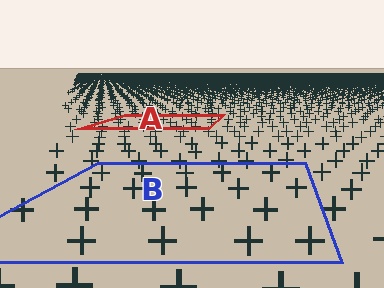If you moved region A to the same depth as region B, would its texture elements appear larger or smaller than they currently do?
They would appear larger. At a closer depth, the same texture elements are projected at a bigger on-screen size.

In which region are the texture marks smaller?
The texture marks are smaller in region A, because it is farther away.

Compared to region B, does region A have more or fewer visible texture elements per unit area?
Region A has more texture elements per unit area — they are packed more densely because it is farther away.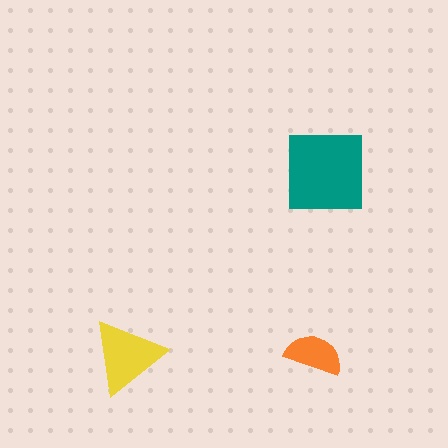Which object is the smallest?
The orange semicircle.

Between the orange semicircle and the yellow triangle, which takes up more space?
The yellow triangle.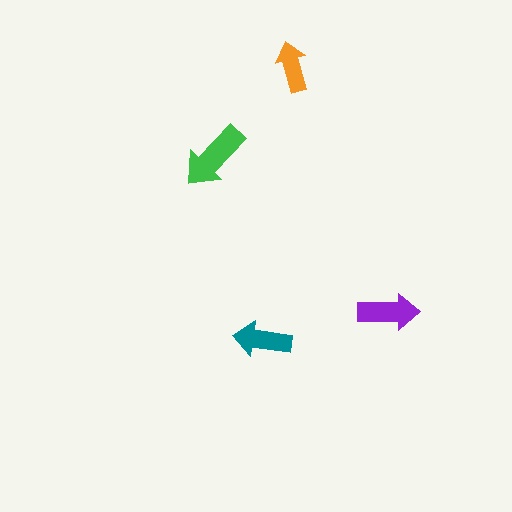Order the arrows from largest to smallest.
the green one, the purple one, the teal one, the orange one.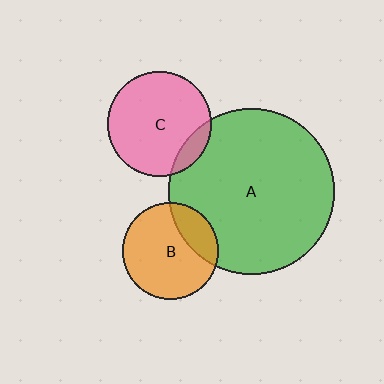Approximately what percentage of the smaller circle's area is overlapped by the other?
Approximately 25%.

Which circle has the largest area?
Circle A (green).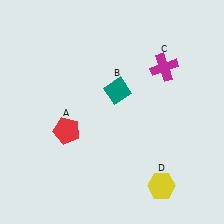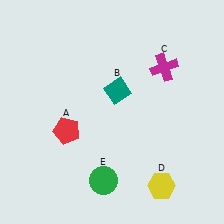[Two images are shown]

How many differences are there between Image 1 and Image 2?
There is 1 difference between the two images.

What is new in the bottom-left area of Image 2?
A green circle (E) was added in the bottom-left area of Image 2.